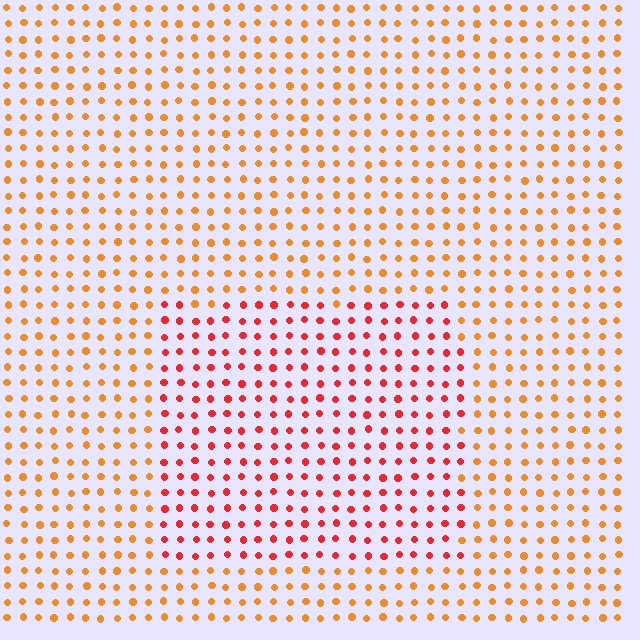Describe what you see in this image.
The image is filled with small orange elements in a uniform arrangement. A rectangle-shaped region is visible where the elements are tinted to a slightly different hue, forming a subtle color boundary.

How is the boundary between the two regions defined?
The boundary is defined purely by a slight shift in hue (about 33 degrees). Spacing, size, and orientation are identical on both sides.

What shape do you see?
I see a rectangle.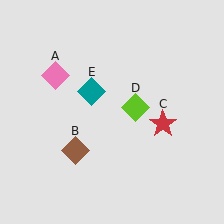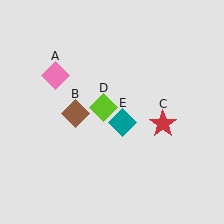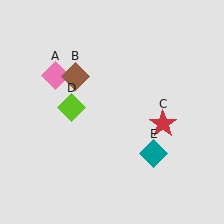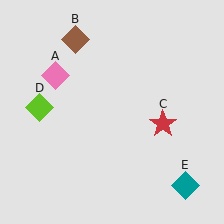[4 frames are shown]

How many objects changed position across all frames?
3 objects changed position: brown diamond (object B), lime diamond (object D), teal diamond (object E).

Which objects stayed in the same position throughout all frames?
Pink diamond (object A) and red star (object C) remained stationary.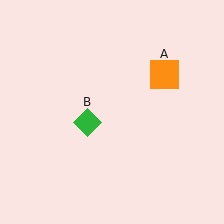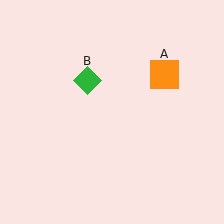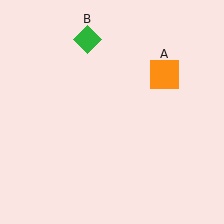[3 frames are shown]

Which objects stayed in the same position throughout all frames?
Orange square (object A) remained stationary.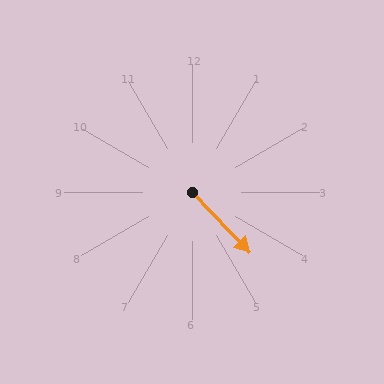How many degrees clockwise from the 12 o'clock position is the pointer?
Approximately 136 degrees.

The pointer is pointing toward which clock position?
Roughly 5 o'clock.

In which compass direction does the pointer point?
Southeast.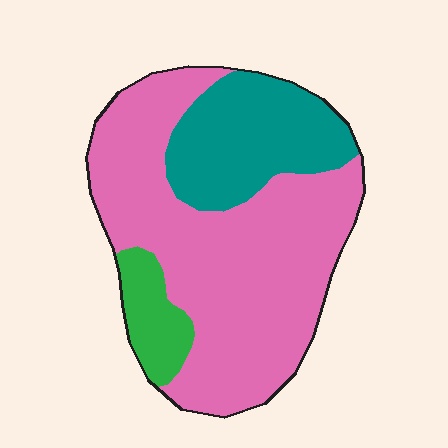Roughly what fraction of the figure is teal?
Teal covers 25% of the figure.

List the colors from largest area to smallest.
From largest to smallest: pink, teal, green.